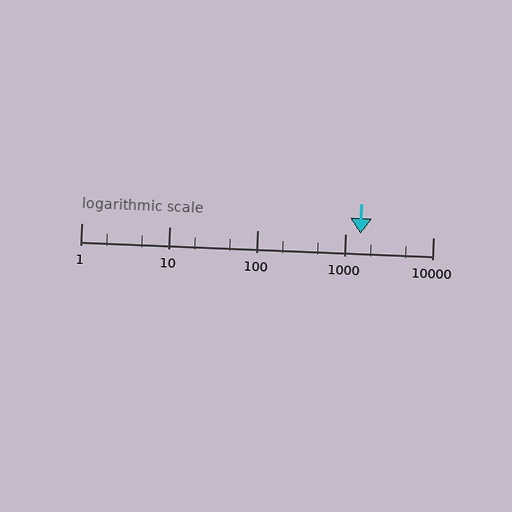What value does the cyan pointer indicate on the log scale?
The pointer indicates approximately 1500.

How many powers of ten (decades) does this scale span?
The scale spans 4 decades, from 1 to 10000.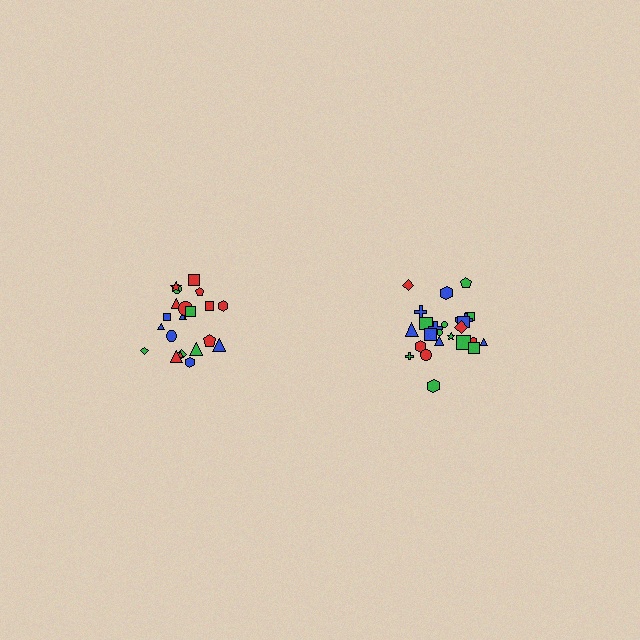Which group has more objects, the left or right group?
The right group.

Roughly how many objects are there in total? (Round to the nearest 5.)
Roughly 45 objects in total.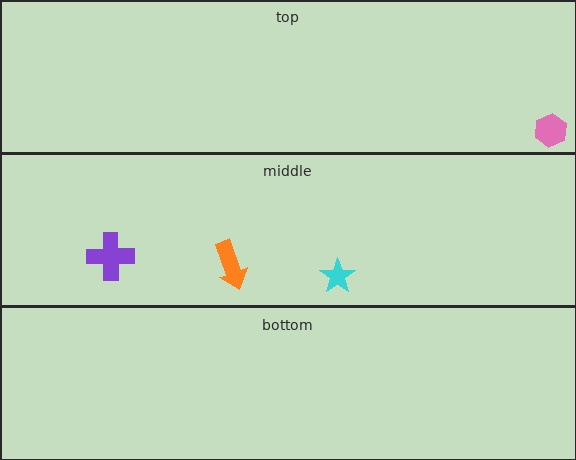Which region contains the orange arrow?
The middle region.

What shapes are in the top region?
The pink hexagon.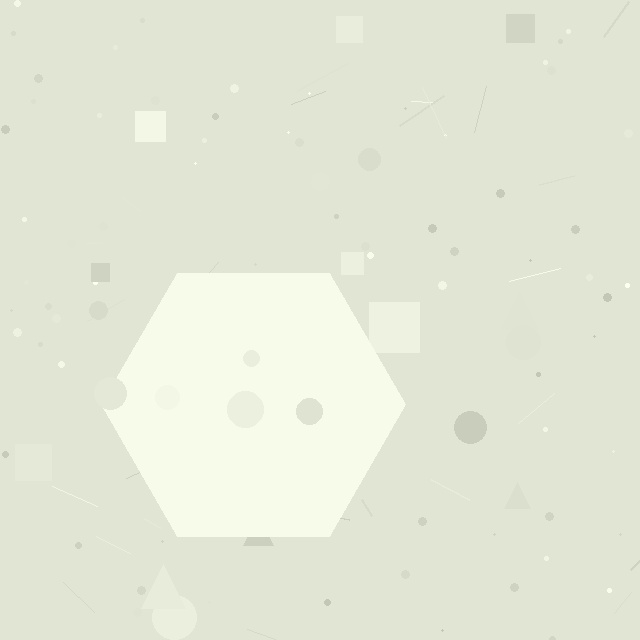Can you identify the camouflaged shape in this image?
The camouflaged shape is a hexagon.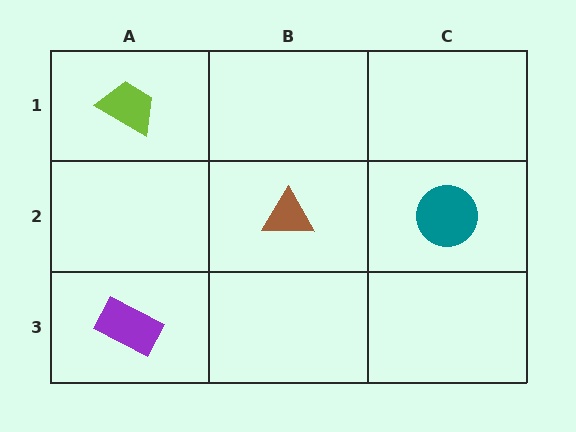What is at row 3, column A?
A purple rectangle.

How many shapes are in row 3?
1 shape.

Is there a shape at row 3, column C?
No, that cell is empty.